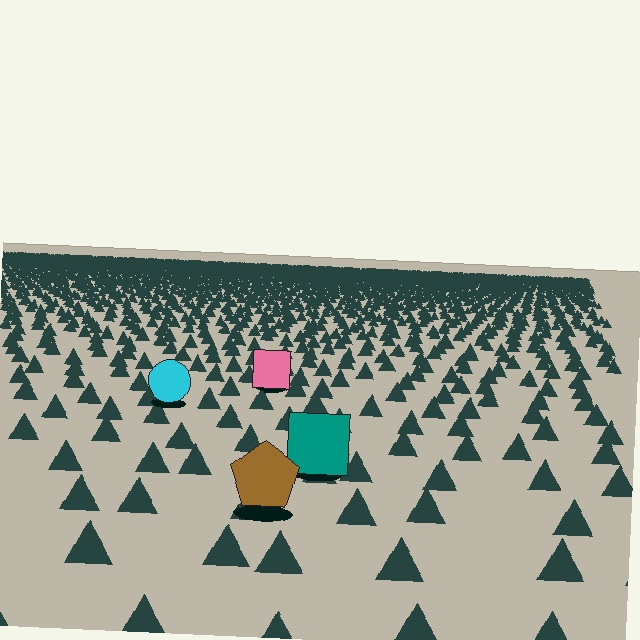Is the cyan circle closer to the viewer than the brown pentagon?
No. The brown pentagon is closer — you can tell from the texture gradient: the ground texture is coarser near it.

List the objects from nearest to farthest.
From nearest to farthest: the brown pentagon, the teal square, the cyan circle, the pink square.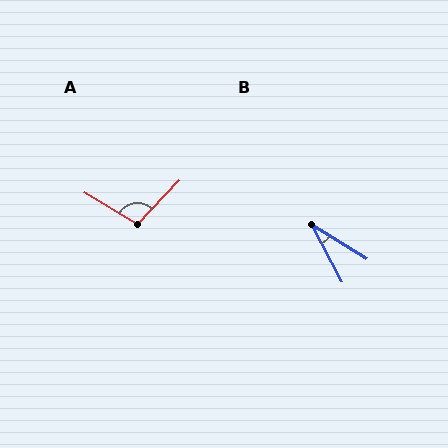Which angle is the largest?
A, at approximately 103 degrees.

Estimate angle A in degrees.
Approximately 103 degrees.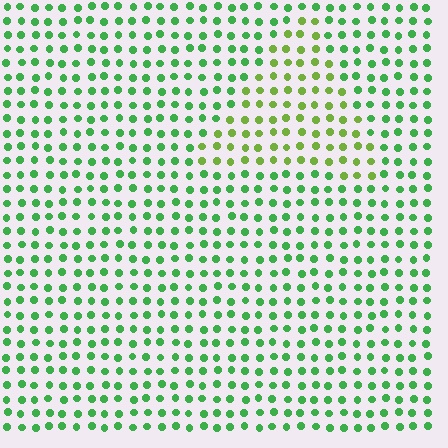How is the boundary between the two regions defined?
The boundary is defined purely by a slight shift in hue (about 35 degrees). Spacing, size, and orientation are identical on both sides.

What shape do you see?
I see a triangle.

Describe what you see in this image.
The image is filled with small green elements in a uniform arrangement. A triangle-shaped region is visible where the elements are tinted to a slightly different hue, forming a subtle color boundary.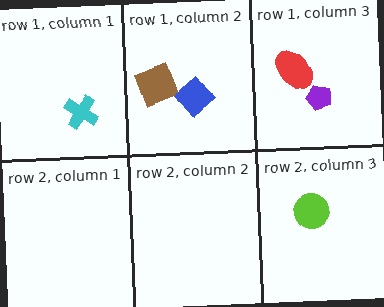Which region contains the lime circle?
The row 2, column 3 region.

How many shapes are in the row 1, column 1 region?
1.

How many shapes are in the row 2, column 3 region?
1.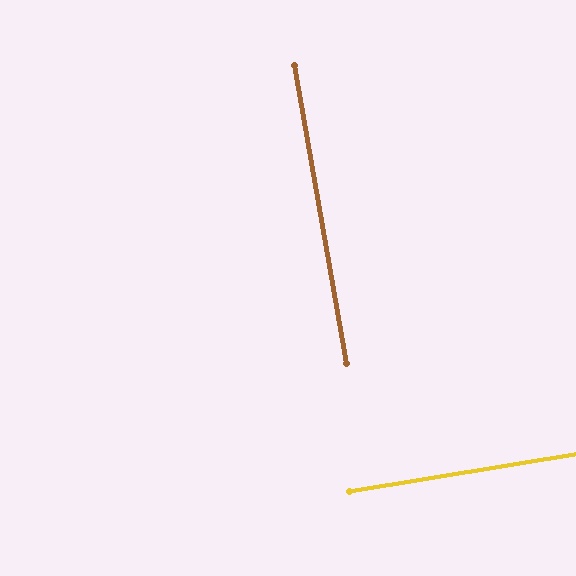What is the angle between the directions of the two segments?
Approximately 90 degrees.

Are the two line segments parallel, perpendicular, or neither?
Perpendicular — they meet at approximately 90°.